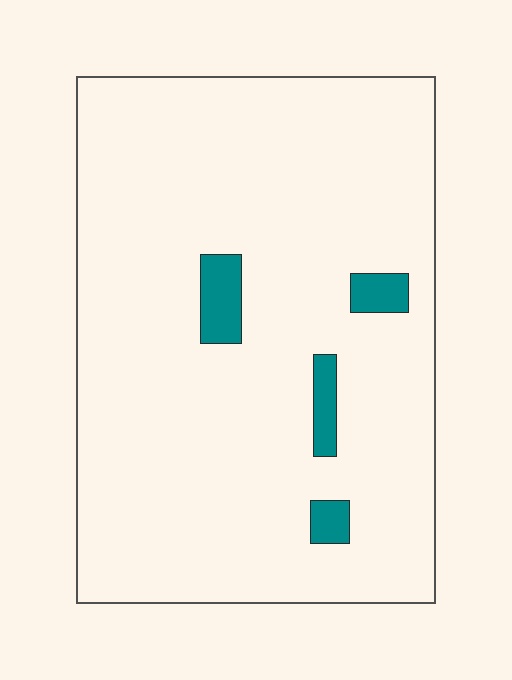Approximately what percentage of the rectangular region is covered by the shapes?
Approximately 5%.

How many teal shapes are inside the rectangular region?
4.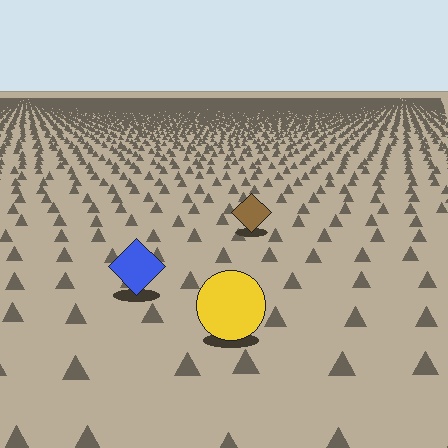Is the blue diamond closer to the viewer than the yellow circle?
No. The yellow circle is closer — you can tell from the texture gradient: the ground texture is coarser near it.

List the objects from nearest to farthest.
From nearest to farthest: the yellow circle, the blue diamond, the brown diamond.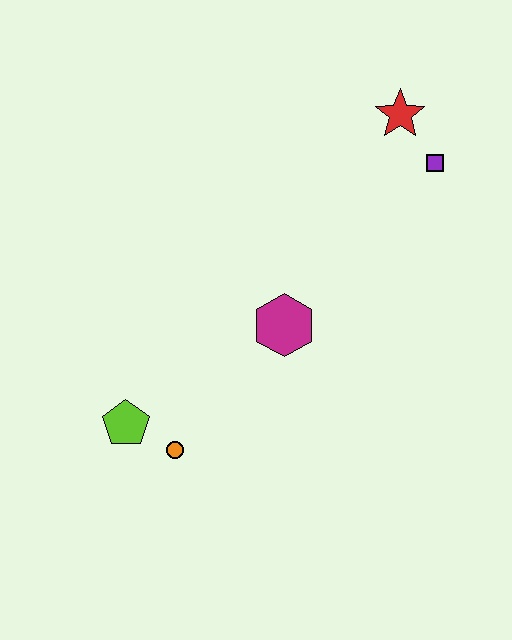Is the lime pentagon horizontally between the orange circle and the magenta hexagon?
No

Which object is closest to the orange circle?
The lime pentagon is closest to the orange circle.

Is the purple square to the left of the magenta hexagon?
No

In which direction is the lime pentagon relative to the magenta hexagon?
The lime pentagon is to the left of the magenta hexagon.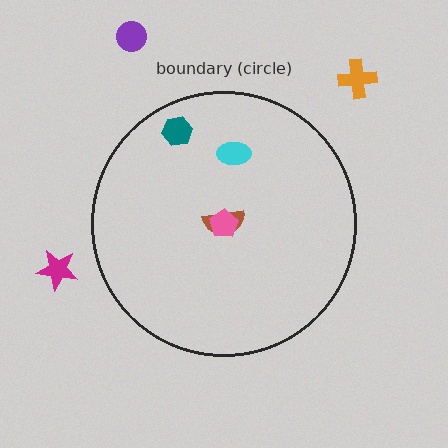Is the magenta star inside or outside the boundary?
Outside.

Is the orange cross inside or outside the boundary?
Outside.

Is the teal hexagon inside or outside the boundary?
Inside.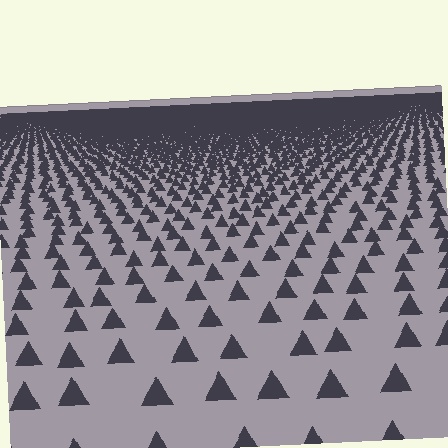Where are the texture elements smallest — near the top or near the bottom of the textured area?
Near the top.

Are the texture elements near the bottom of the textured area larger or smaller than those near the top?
Larger. Near the bottom, elements are closer to the viewer and appear at a bigger on-screen size.